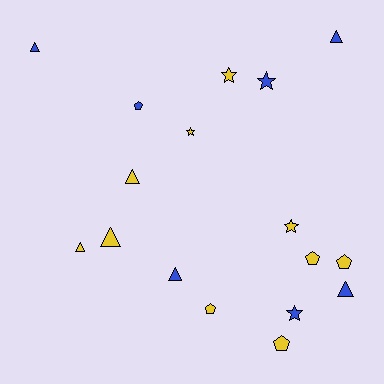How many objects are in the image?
There are 17 objects.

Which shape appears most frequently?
Triangle, with 7 objects.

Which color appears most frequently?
Yellow, with 10 objects.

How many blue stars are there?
There are 2 blue stars.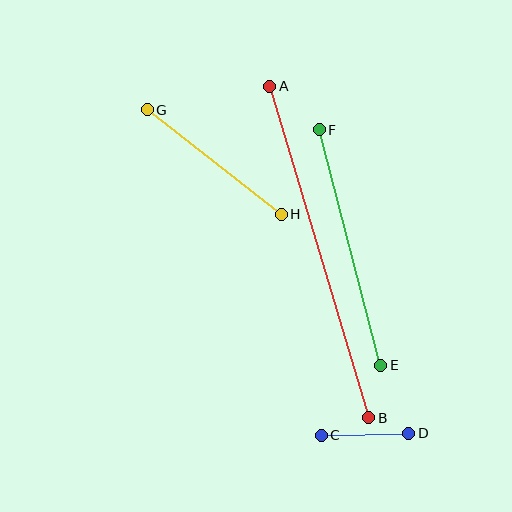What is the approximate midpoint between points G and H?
The midpoint is at approximately (214, 162) pixels.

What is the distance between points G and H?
The distance is approximately 170 pixels.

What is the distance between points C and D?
The distance is approximately 87 pixels.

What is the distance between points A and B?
The distance is approximately 346 pixels.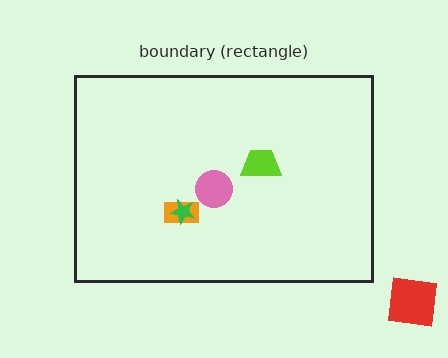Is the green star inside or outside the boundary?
Inside.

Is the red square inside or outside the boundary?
Outside.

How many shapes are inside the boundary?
4 inside, 1 outside.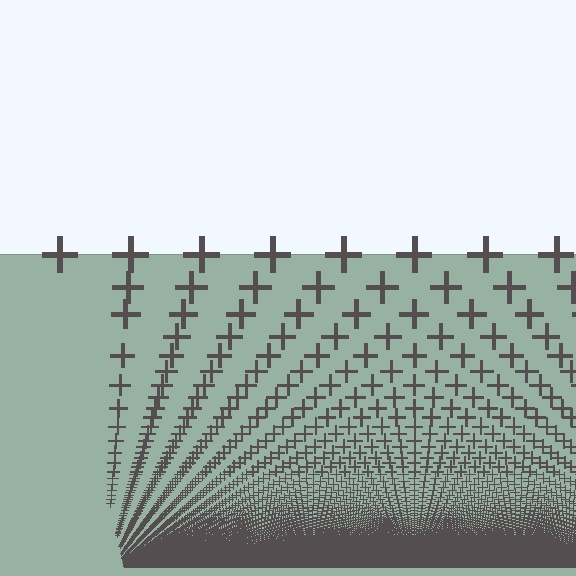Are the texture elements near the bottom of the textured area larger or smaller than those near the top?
Smaller. The gradient is inverted — elements near the bottom are smaller and denser.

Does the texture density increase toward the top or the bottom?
Density increases toward the bottom.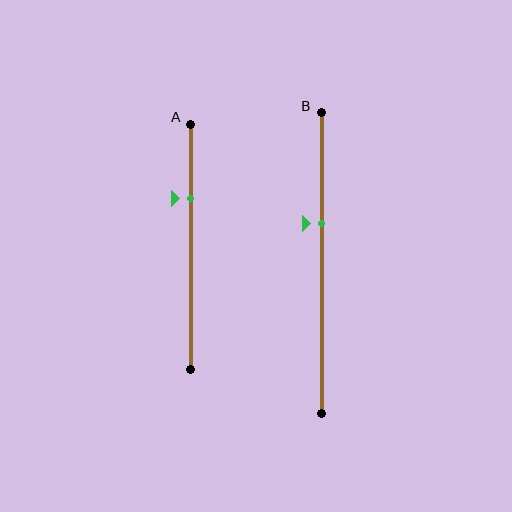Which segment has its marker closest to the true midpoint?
Segment B has its marker closest to the true midpoint.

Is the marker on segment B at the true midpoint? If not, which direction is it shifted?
No, the marker on segment B is shifted upward by about 13% of the segment length.